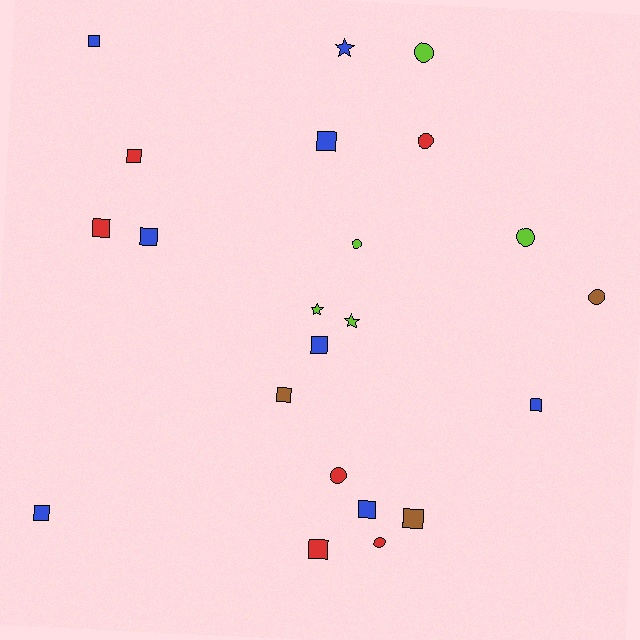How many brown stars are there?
There are no brown stars.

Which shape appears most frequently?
Square, with 12 objects.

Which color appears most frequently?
Blue, with 8 objects.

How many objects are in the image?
There are 22 objects.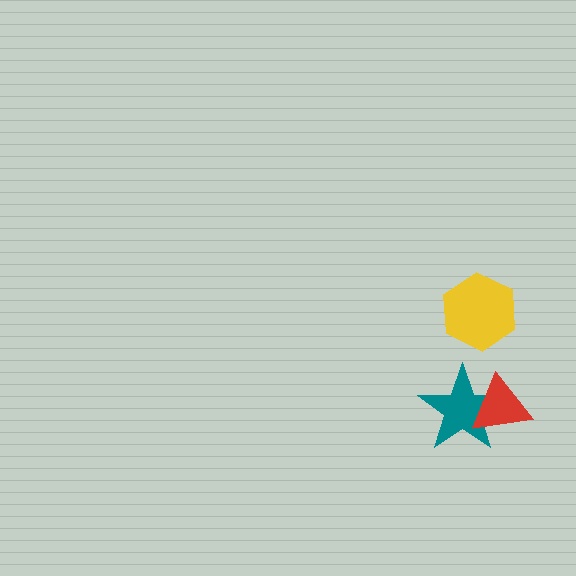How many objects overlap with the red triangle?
1 object overlaps with the red triangle.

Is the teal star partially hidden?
Yes, it is partially covered by another shape.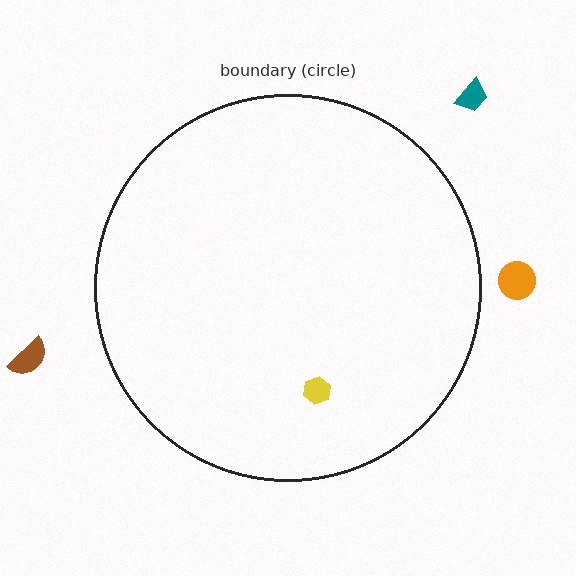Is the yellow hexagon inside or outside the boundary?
Inside.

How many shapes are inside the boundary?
1 inside, 3 outside.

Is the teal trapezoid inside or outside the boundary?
Outside.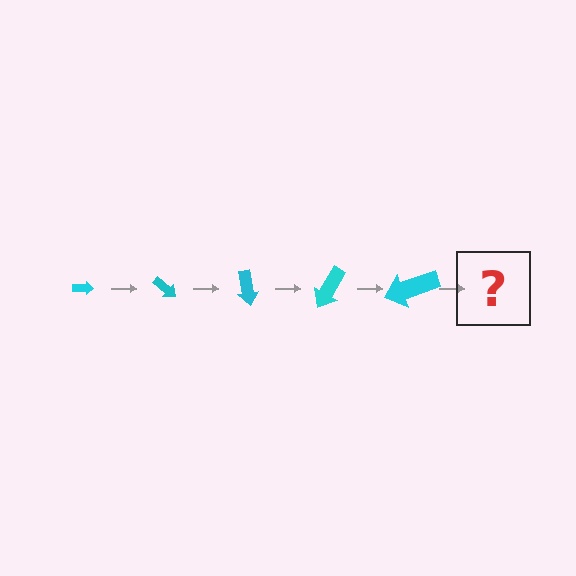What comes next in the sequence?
The next element should be an arrow, larger than the previous one and rotated 200 degrees from the start.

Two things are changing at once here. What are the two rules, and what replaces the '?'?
The two rules are that the arrow grows larger each step and it rotates 40 degrees each step. The '?' should be an arrow, larger than the previous one and rotated 200 degrees from the start.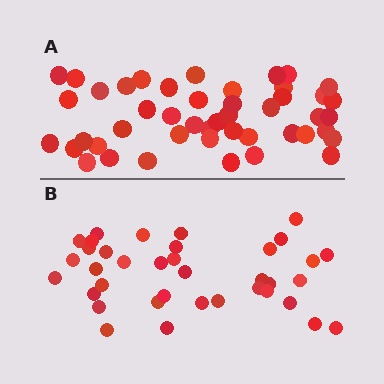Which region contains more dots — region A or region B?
Region A (the top region) has more dots.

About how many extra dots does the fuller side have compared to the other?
Region A has roughly 8 or so more dots than region B.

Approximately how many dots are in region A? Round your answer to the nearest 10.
About 50 dots. (The exact count is 46, which rounds to 50.)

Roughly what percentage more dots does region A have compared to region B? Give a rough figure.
About 25% more.